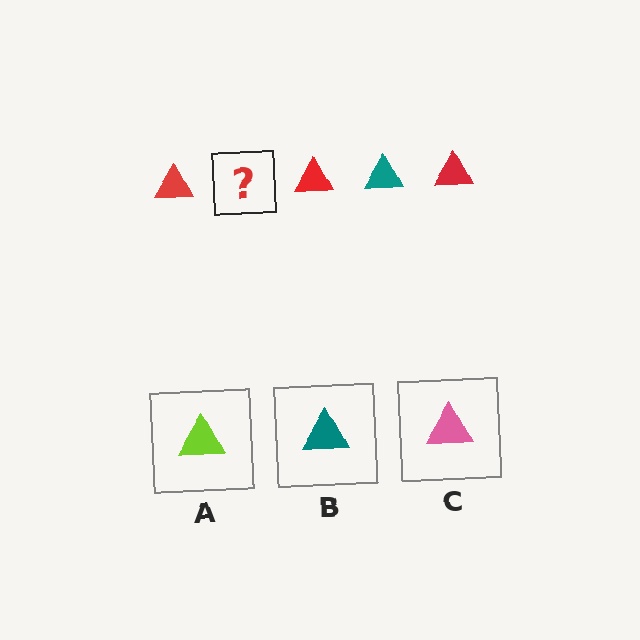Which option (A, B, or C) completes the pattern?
B.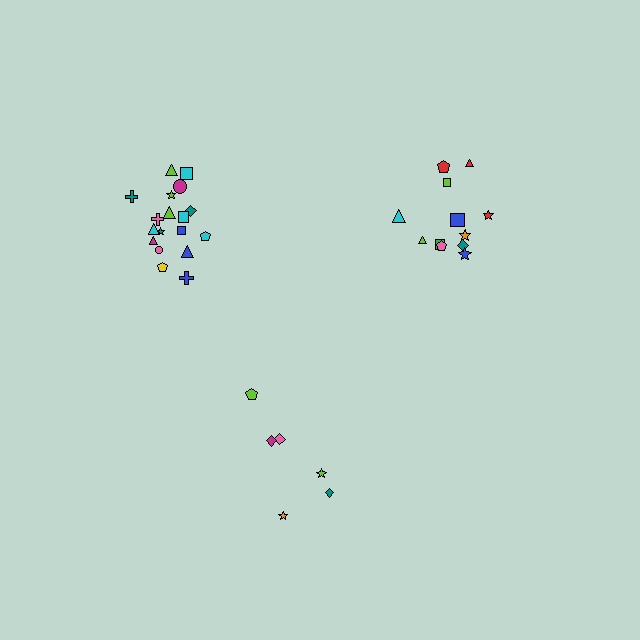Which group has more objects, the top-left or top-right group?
The top-left group.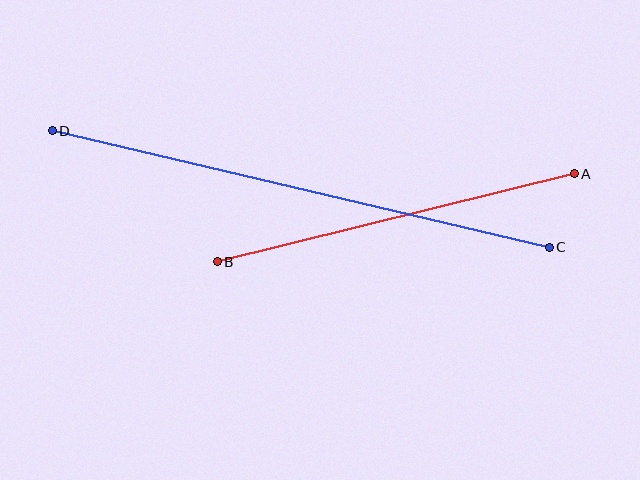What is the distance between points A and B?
The distance is approximately 367 pixels.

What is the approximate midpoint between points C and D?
The midpoint is at approximately (301, 189) pixels.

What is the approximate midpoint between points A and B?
The midpoint is at approximately (396, 218) pixels.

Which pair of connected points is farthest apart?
Points C and D are farthest apart.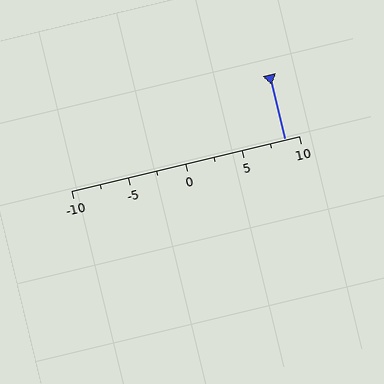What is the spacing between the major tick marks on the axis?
The major ticks are spaced 5 apart.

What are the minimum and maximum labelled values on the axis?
The axis runs from -10 to 10.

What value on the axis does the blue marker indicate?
The marker indicates approximately 8.8.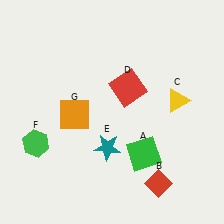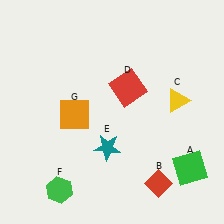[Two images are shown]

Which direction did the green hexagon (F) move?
The green hexagon (F) moved down.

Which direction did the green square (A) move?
The green square (A) moved right.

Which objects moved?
The objects that moved are: the green square (A), the green hexagon (F).